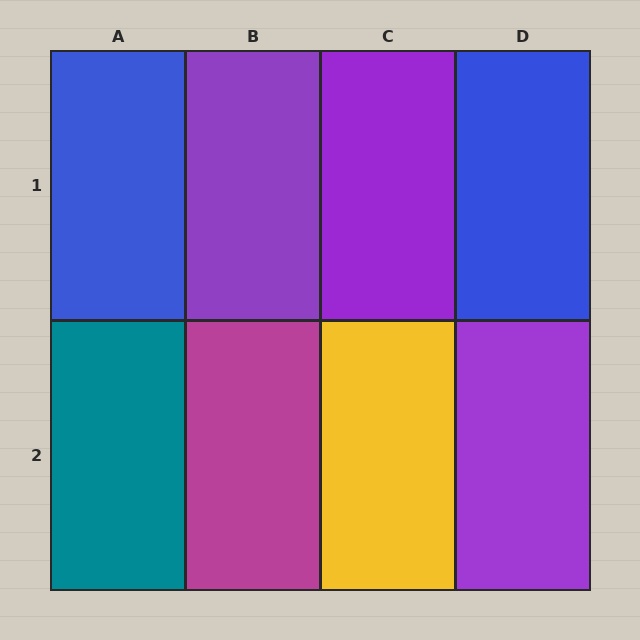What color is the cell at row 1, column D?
Blue.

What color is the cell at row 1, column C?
Purple.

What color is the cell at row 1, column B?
Purple.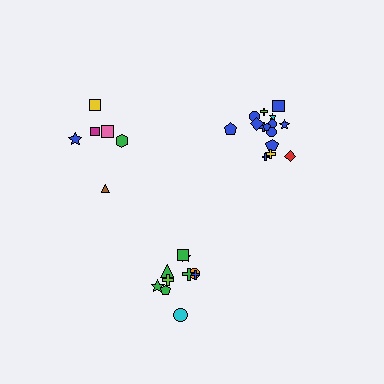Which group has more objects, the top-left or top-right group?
The top-right group.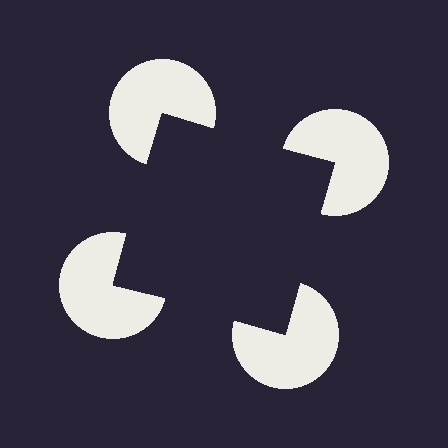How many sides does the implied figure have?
4 sides.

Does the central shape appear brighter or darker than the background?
It typically appears slightly darker than the background, even though no actual brightness change is drawn.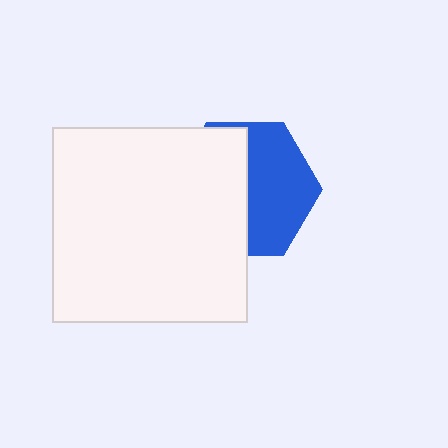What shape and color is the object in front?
The object in front is a white square.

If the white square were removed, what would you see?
You would see the complete blue hexagon.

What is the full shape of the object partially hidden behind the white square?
The partially hidden object is a blue hexagon.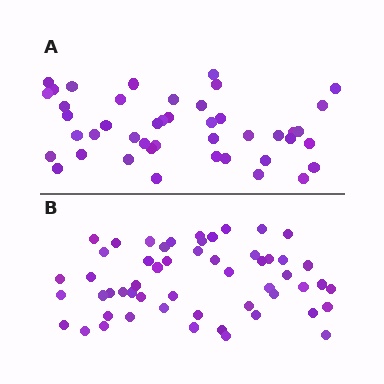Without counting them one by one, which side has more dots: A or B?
Region B (the bottom region) has more dots.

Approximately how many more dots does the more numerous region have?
Region B has roughly 10 or so more dots than region A.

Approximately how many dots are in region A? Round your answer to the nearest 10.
About 40 dots. (The exact count is 44, which rounds to 40.)